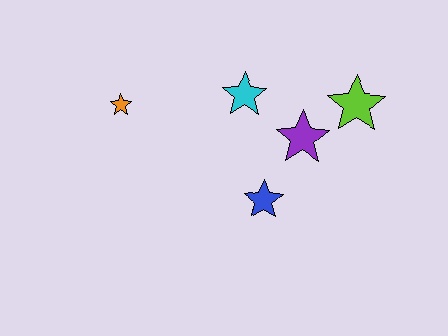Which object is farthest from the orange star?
The lime star is farthest from the orange star.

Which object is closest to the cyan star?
The purple star is closest to the cyan star.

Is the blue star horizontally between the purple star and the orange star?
Yes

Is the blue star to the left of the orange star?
No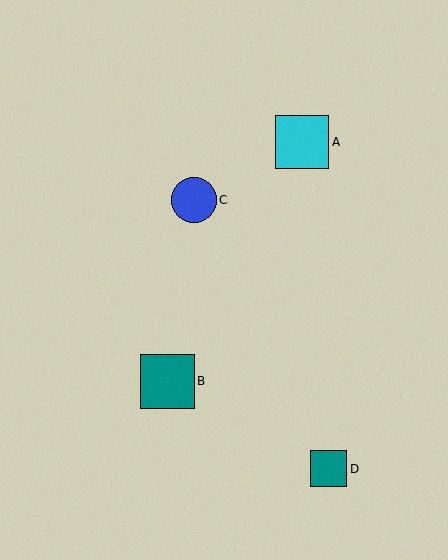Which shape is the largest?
The teal square (labeled B) is the largest.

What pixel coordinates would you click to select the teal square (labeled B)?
Click at (167, 381) to select the teal square B.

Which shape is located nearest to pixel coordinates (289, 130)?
The cyan square (labeled A) at (302, 142) is nearest to that location.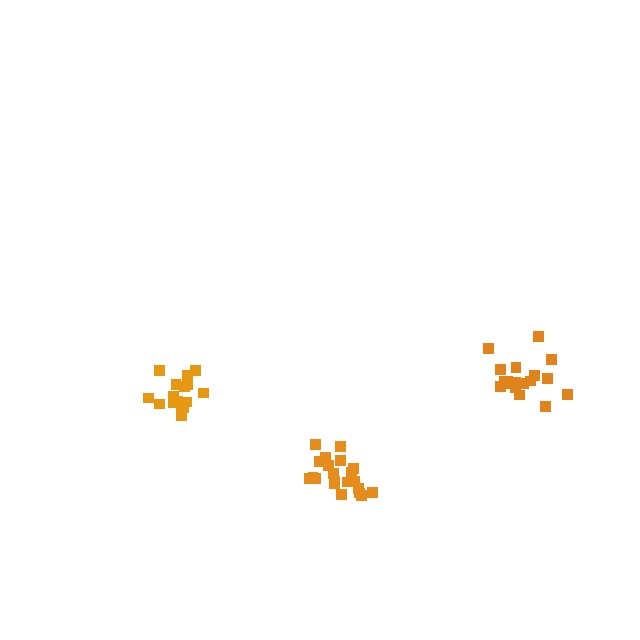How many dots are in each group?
Group 1: 16 dots, Group 2: 19 dots, Group 3: 21 dots (56 total).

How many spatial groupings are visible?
There are 3 spatial groupings.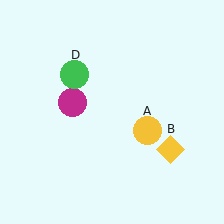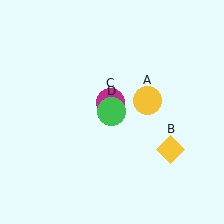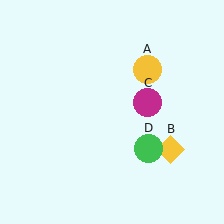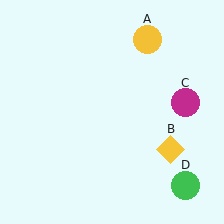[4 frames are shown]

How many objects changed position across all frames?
3 objects changed position: yellow circle (object A), magenta circle (object C), green circle (object D).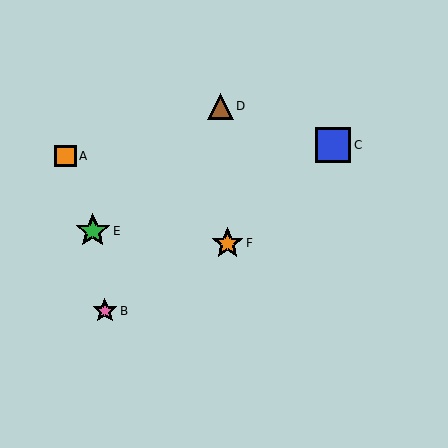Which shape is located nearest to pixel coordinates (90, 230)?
The green star (labeled E) at (93, 231) is nearest to that location.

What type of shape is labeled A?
Shape A is an orange square.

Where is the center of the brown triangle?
The center of the brown triangle is at (220, 106).